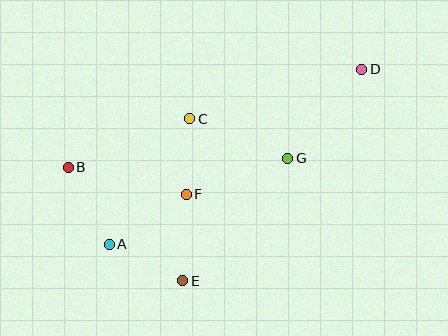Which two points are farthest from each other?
Points B and D are farthest from each other.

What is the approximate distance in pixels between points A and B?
The distance between A and B is approximately 87 pixels.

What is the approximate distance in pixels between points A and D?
The distance between A and D is approximately 308 pixels.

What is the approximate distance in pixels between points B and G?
The distance between B and G is approximately 220 pixels.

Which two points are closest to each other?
Points C and F are closest to each other.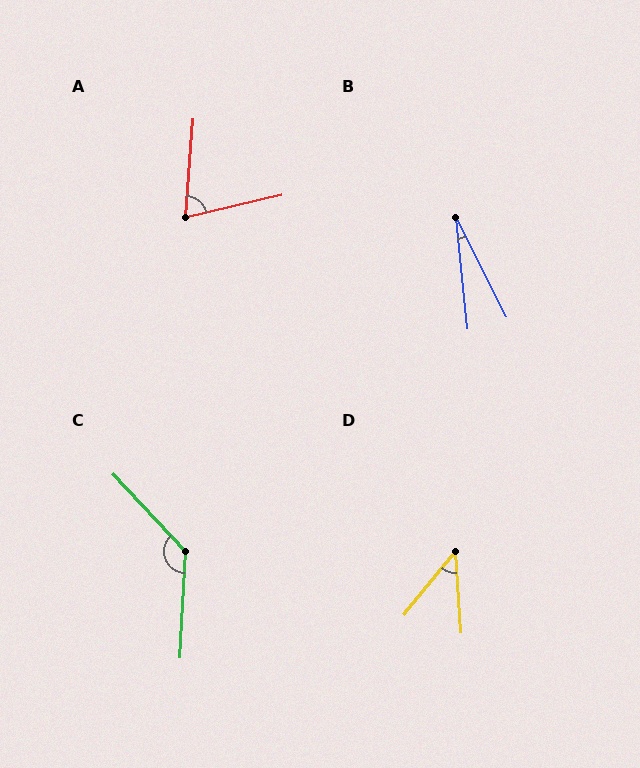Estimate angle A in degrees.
Approximately 73 degrees.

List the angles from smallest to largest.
B (21°), D (43°), A (73°), C (134°).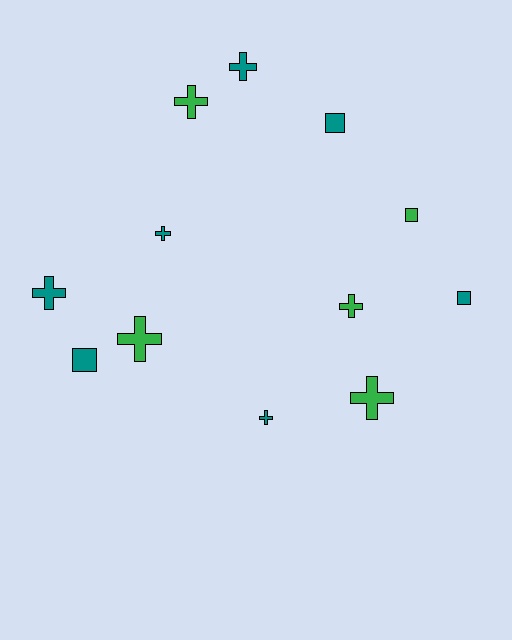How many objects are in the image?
There are 12 objects.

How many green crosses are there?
There are 4 green crosses.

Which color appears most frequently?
Teal, with 7 objects.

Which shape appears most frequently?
Cross, with 8 objects.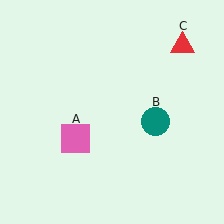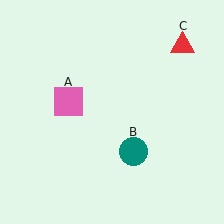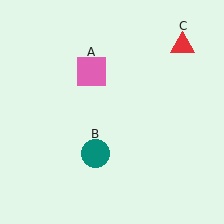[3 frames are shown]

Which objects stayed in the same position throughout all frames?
Red triangle (object C) remained stationary.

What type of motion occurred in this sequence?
The pink square (object A), teal circle (object B) rotated clockwise around the center of the scene.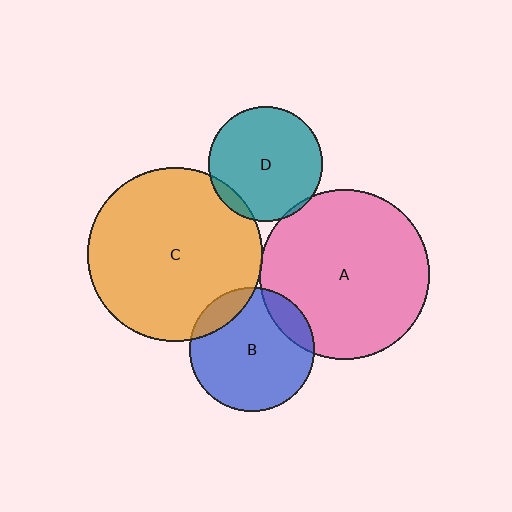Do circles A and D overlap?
Yes.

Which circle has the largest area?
Circle C (orange).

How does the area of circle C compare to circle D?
Approximately 2.3 times.